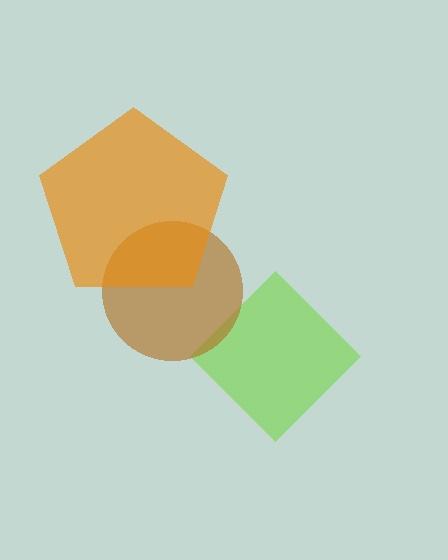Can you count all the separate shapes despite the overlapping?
Yes, there are 3 separate shapes.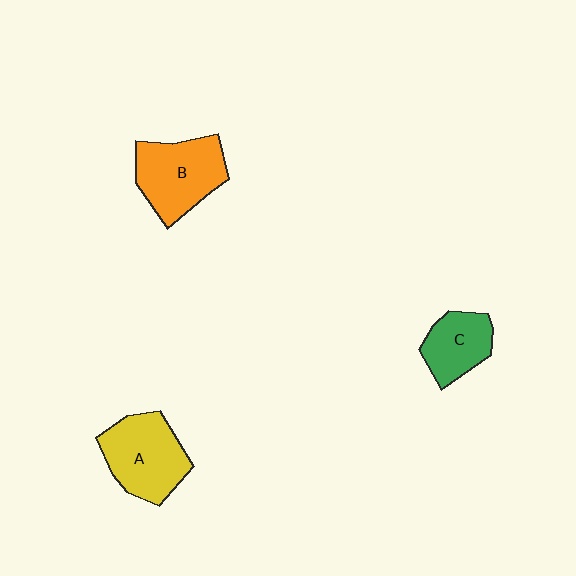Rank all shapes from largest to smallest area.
From largest to smallest: B (orange), A (yellow), C (green).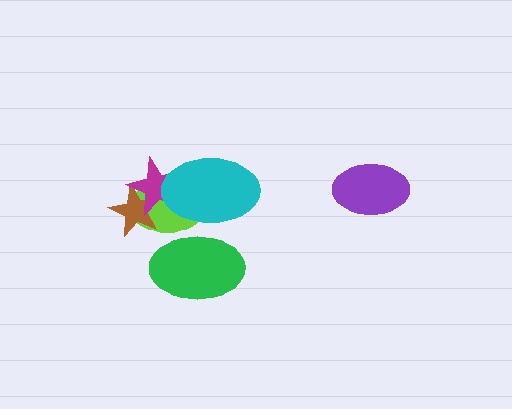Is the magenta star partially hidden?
Yes, it is partially covered by another shape.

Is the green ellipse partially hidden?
Yes, it is partially covered by another shape.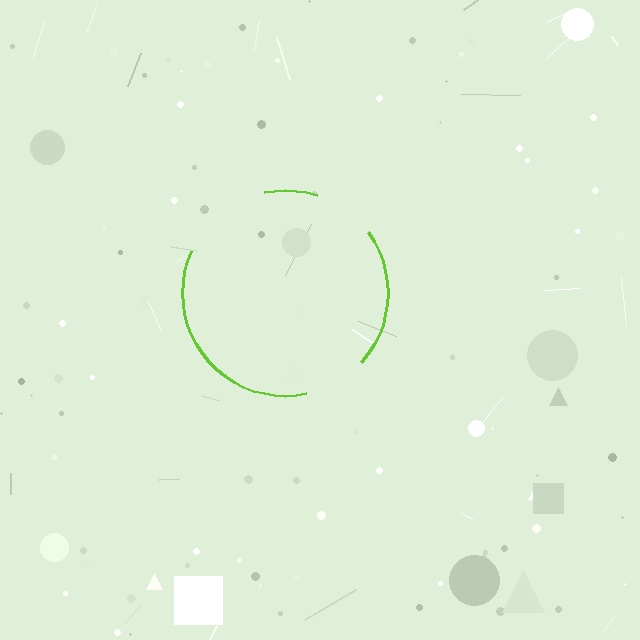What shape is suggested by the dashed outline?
The dashed outline suggests a circle.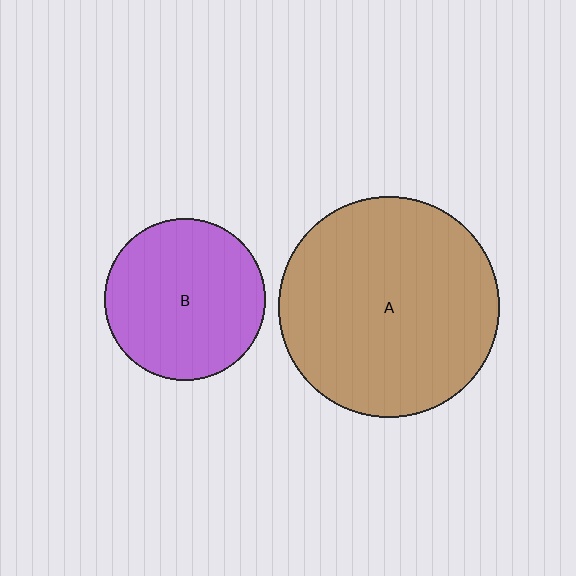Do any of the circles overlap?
No, none of the circles overlap.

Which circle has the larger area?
Circle A (brown).